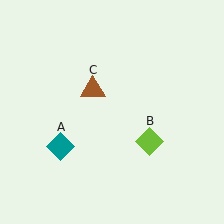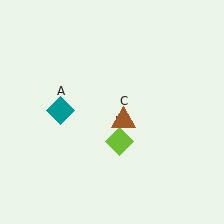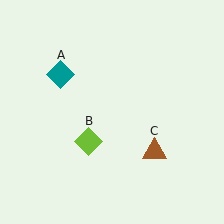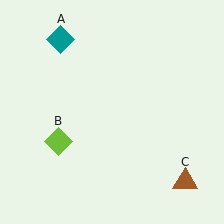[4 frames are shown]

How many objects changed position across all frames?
3 objects changed position: teal diamond (object A), lime diamond (object B), brown triangle (object C).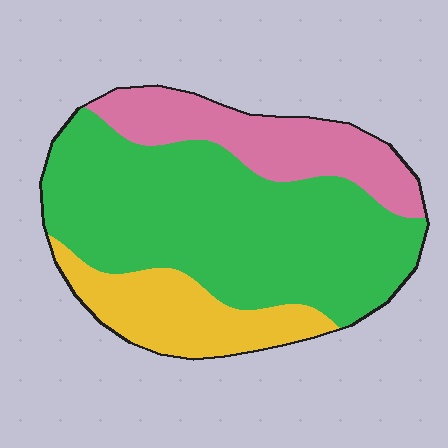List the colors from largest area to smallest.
From largest to smallest: green, pink, yellow.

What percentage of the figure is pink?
Pink takes up less than a quarter of the figure.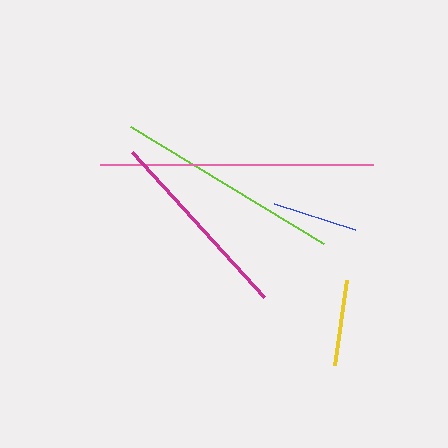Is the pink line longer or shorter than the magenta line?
The pink line is longer than the magenta line.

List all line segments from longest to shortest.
From longest to shortest: pink, lime, magenta, yellow, blue.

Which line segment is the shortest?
The blue line is the shortest at approximately 85 pixels.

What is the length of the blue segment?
The blue segment is approximately 85 pixels long.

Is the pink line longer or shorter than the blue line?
The pink line is longer than the blue line.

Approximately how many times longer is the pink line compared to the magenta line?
The pink line is approximately 1.4 times the length of the magenta line.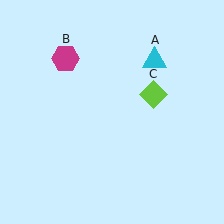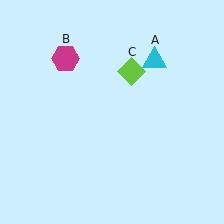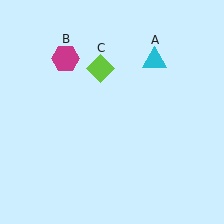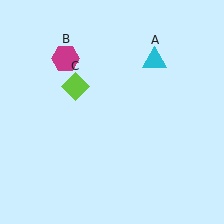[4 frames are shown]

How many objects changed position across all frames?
1 object changed position: lime diamond (object C).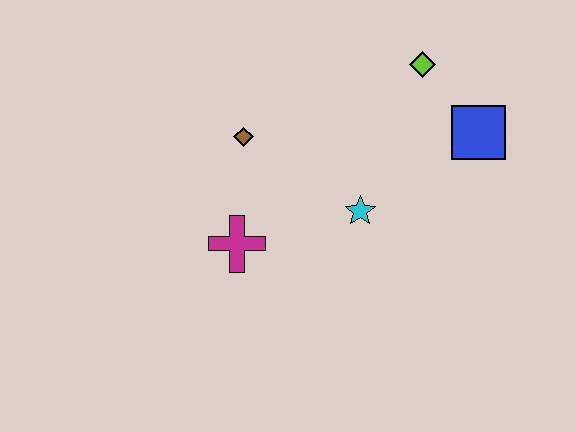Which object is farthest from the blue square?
The magenta cross is farthest from the blue square.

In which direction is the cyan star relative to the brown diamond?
The cyan star is to the right of the brown diamond.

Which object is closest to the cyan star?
The magenta cross is closest to the cyan star.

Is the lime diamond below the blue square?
No